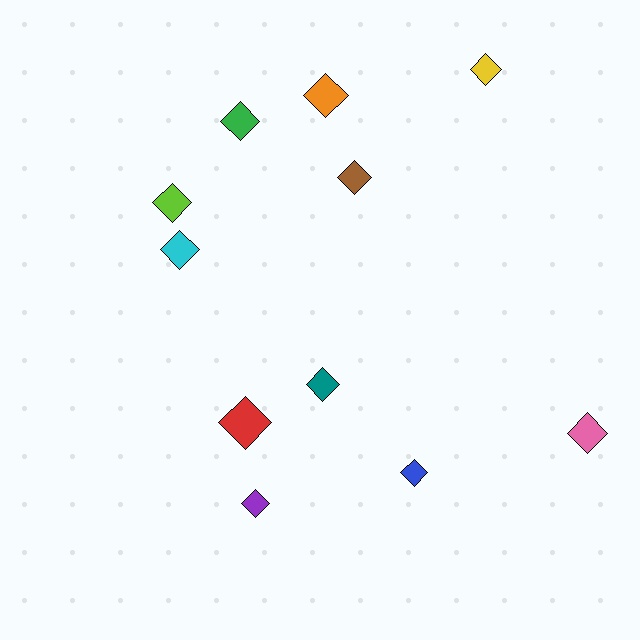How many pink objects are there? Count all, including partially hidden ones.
There is 1 pink object.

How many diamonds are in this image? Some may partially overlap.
There are 11 diamonds.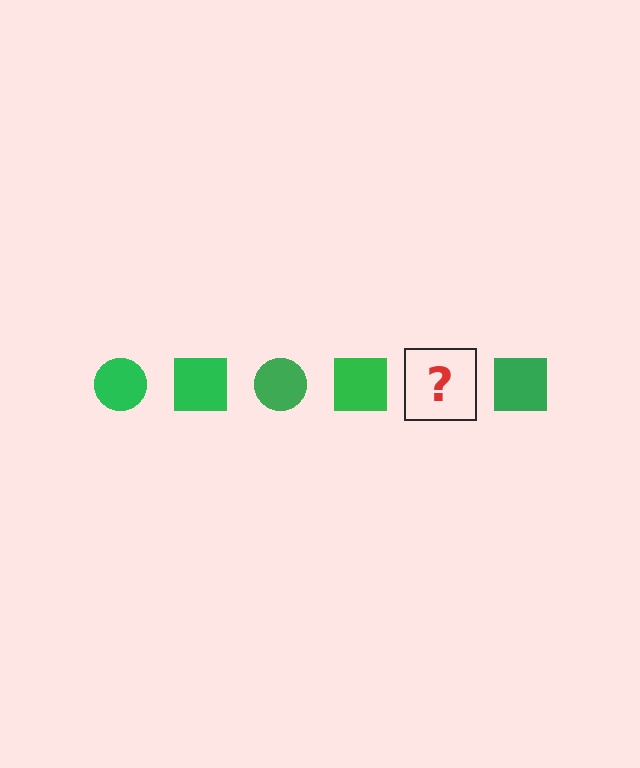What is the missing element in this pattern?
The missing element is a green circle.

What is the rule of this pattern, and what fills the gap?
The rule is that the pattern cycles through circle, square shapes in green. The gap should be filled with a green circle.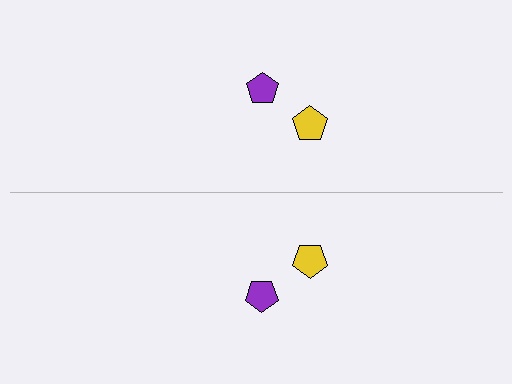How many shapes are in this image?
There are 4 shapes in this image.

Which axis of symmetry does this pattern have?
The pattern has a horizontal axis of symmetry running through the center of the image.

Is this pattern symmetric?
Yes, this pattern has bilateral (reflection) symmetry.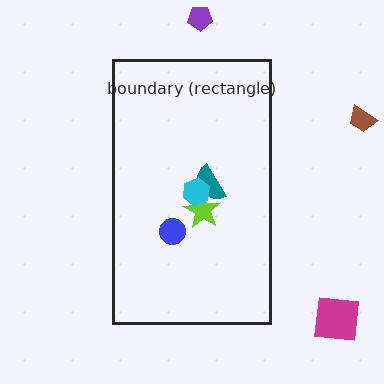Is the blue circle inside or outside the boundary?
Inside.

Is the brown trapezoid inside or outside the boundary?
Outside.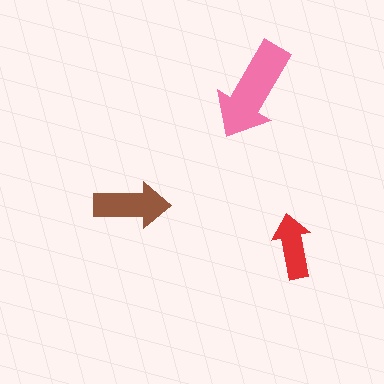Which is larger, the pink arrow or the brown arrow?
The pink one.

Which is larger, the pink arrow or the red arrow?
The pink one.